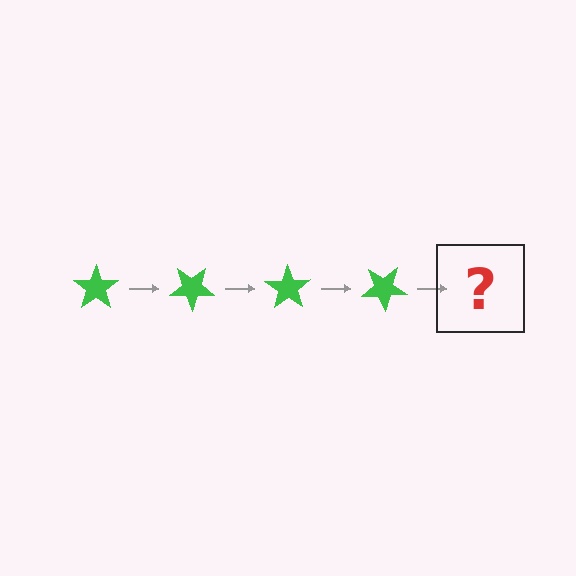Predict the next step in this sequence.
The next step is a green star rotated 140 degrees.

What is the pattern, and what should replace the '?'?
The pattern is that the star rotates 35 degrees each step. The '?' should be a green star rotated 140 degrees.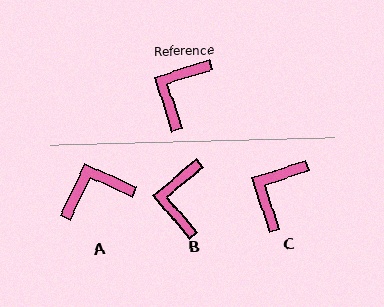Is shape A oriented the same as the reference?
No, it is off by about 43 degrees.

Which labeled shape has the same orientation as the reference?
C.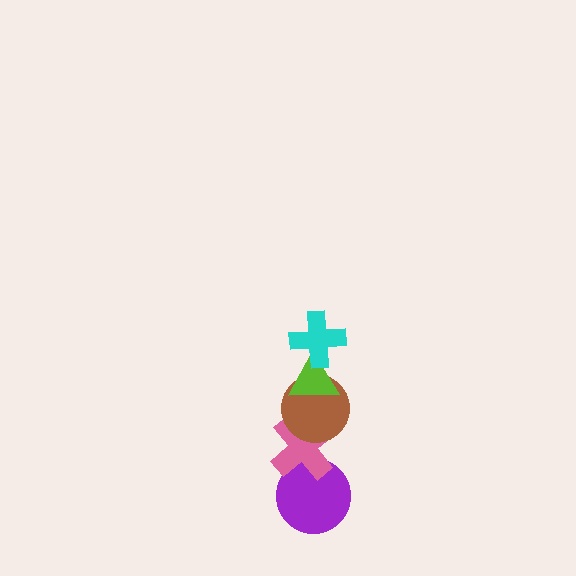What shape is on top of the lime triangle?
The cyan cross is on top of the lime triangle.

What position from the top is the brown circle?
The brown circle is 3rd from the top.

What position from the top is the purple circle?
The purple circle is 5th from the top.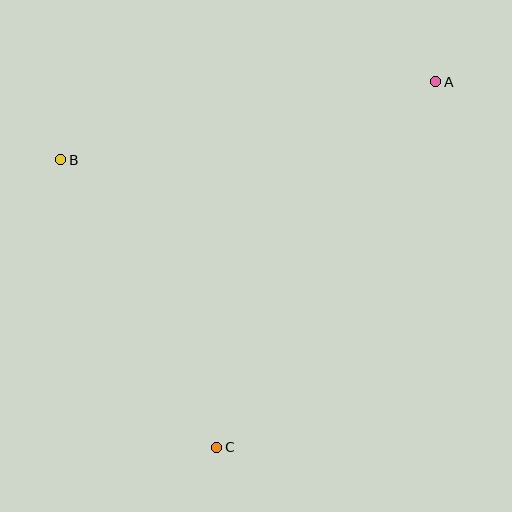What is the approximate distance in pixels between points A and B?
The distance between A and B is approximately 383 pixels.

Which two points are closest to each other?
Points B and C are closest to each other.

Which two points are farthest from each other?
Points A and C are farthest from each other.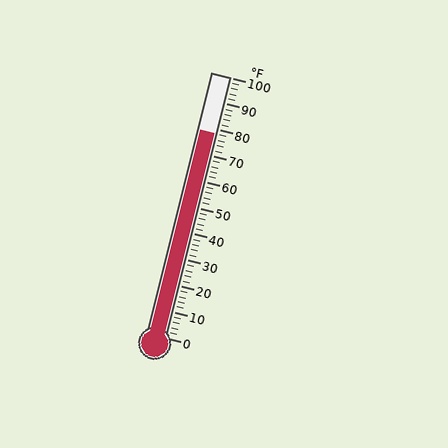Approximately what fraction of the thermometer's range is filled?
The thermometer is filled to approximately 80% of its range.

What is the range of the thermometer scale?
The thermometer scale ranges from 0°F to 100°F.